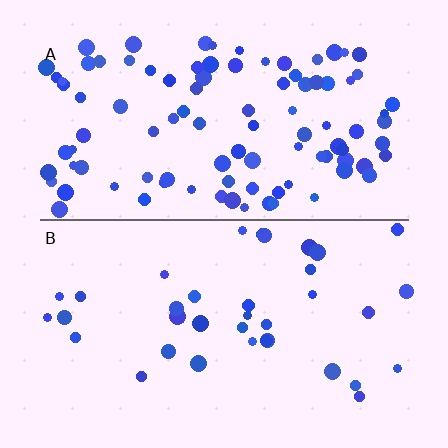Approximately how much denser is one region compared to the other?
Approximately 2.6× — region A over region B.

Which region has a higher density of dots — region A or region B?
A (the top).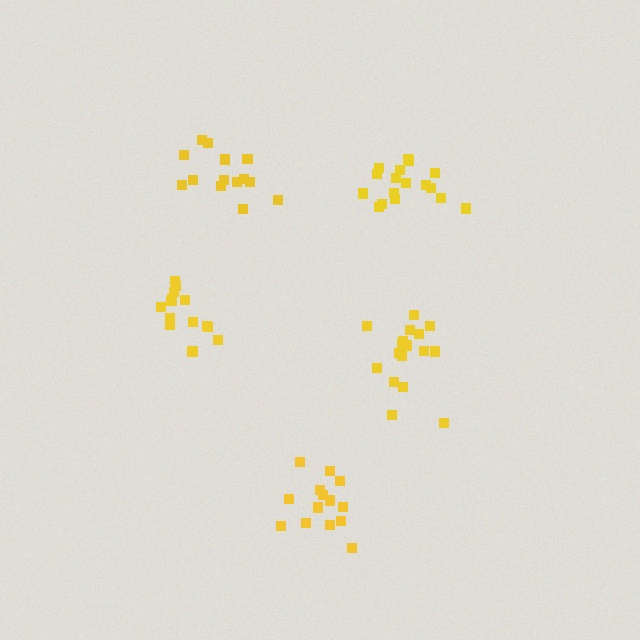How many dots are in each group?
Group 1: 14 dots, Group 2: 17 dots, Group 3: 14 dots, Group 4: 18 dots, Group 5: 14 dots (77 total).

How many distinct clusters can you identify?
There are 5 distinct clusters.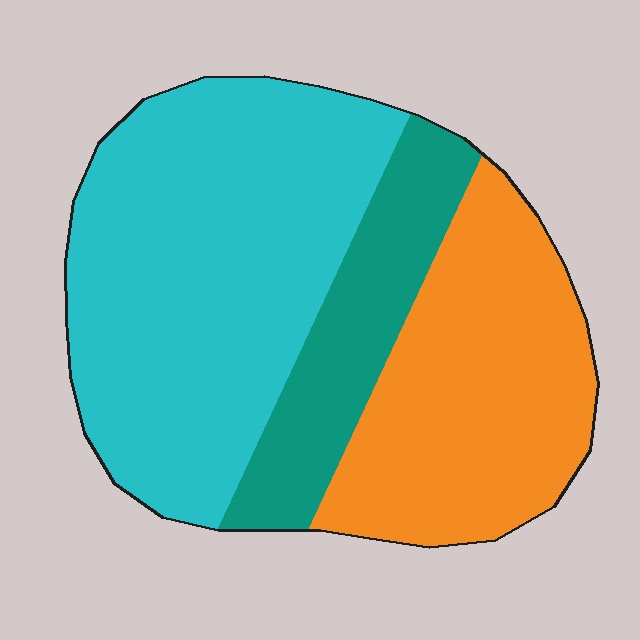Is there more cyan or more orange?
Cyan.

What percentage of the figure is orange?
Orange takes up between a quarter and a half of the figure.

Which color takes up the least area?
Teal, at roughly 20%.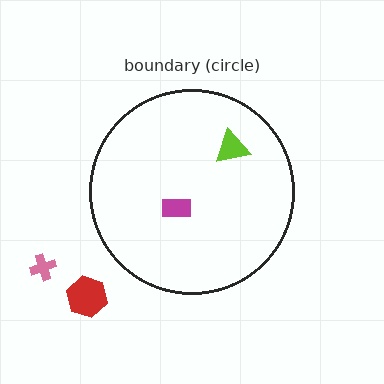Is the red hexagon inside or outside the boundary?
Outside.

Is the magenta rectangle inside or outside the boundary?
Inside.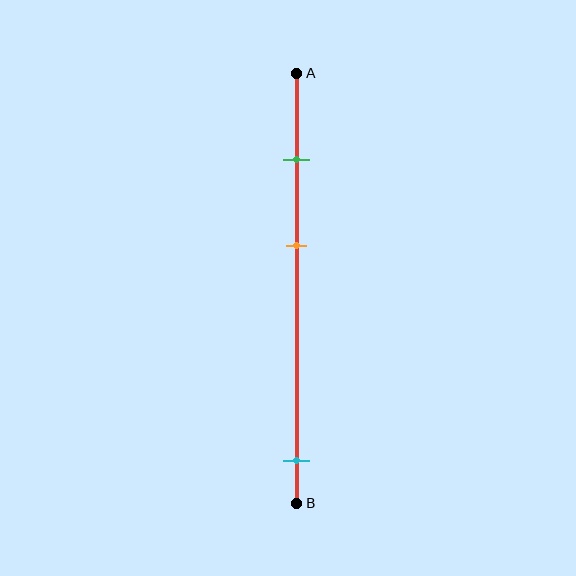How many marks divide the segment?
There are 3 marks dividing the segment.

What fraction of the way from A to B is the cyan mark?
The cyan mark is approximately 90% (0.9) of the way from A to B.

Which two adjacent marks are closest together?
The green and orange marks are the closest adjacent pair.